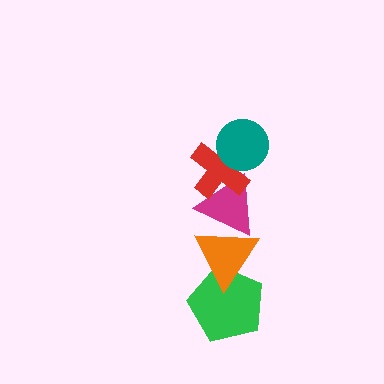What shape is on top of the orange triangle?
The magenta triangle is on top of the orange triangle.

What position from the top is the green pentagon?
The green pentagon is 5th from the top.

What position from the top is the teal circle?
The teal circle is 1st from the top.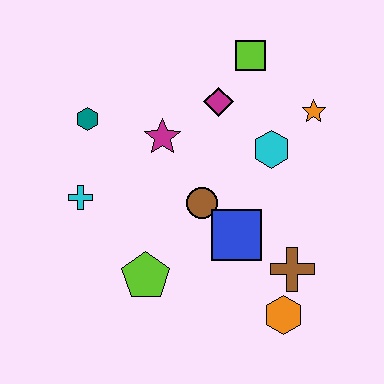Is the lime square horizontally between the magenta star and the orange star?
Yes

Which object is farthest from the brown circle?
The lime square is farthest from the brown circle.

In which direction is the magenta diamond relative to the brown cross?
The magenta diamond is above the brown cross.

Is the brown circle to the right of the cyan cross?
Yes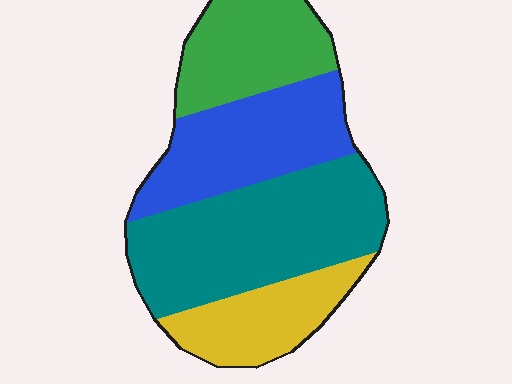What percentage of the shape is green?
Green takes up about one fifth (1/5) of the shape.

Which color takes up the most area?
Teal, at roughly 40%.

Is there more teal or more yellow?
Teal.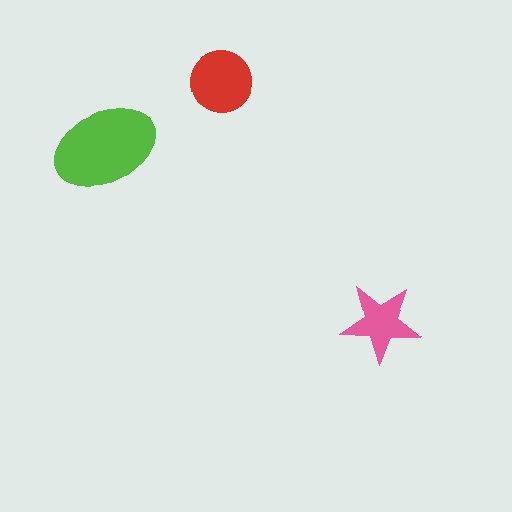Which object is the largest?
The lime ellipse.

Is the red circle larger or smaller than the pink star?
Larger.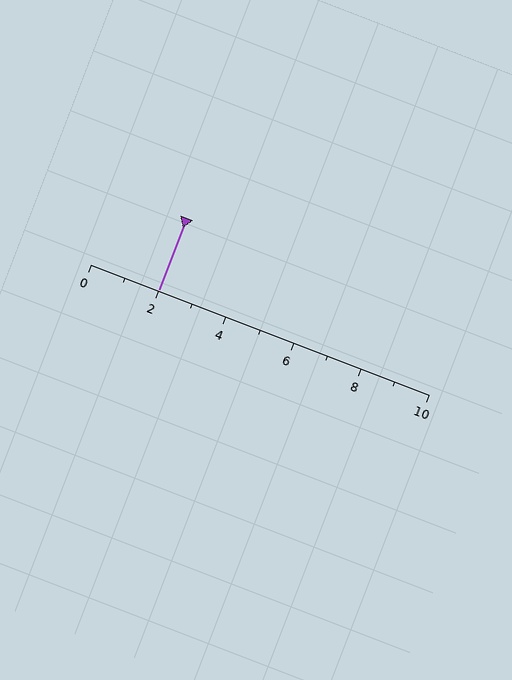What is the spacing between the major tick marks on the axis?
The major ticks are spaced 2 apart.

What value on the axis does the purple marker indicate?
The marker indicates approximately 2.